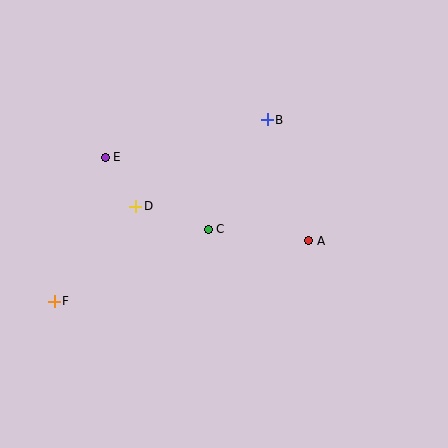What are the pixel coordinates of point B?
Point B is at (267, 120).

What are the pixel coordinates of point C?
Point C is at (208, 229).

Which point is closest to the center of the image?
Point C at (208, 229) is closest to the center.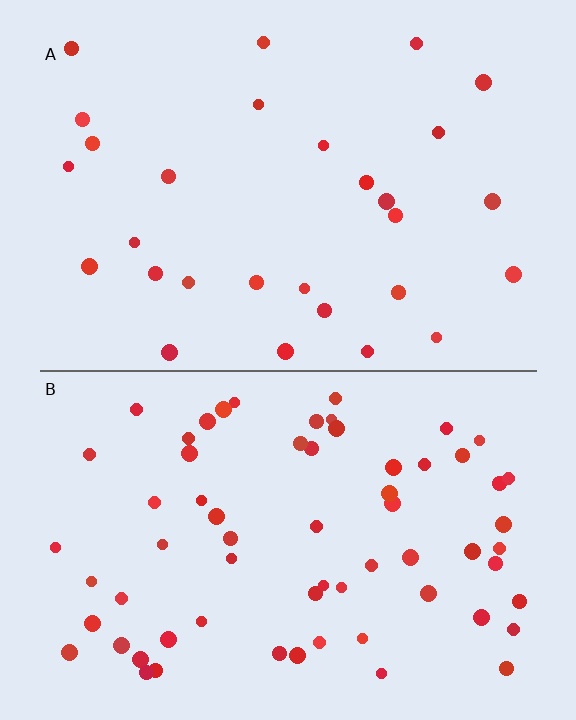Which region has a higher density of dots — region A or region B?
B (the bottom).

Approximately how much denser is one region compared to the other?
Approximately 2.3× — region B over region A.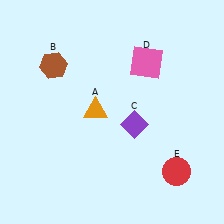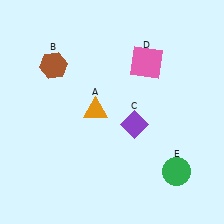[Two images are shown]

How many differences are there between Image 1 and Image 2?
There is 1 difference between the two images.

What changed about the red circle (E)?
In Image 1, E is red. In Image 2, it changed to green.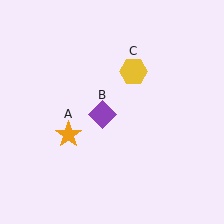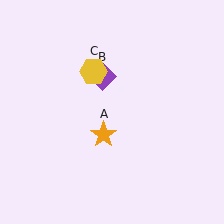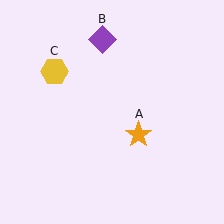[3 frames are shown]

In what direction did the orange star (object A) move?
The orange star (object A) moved right.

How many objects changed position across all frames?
3 objects changed position: orange star (object A), purple diamond (object B), yellow hexagon (object C).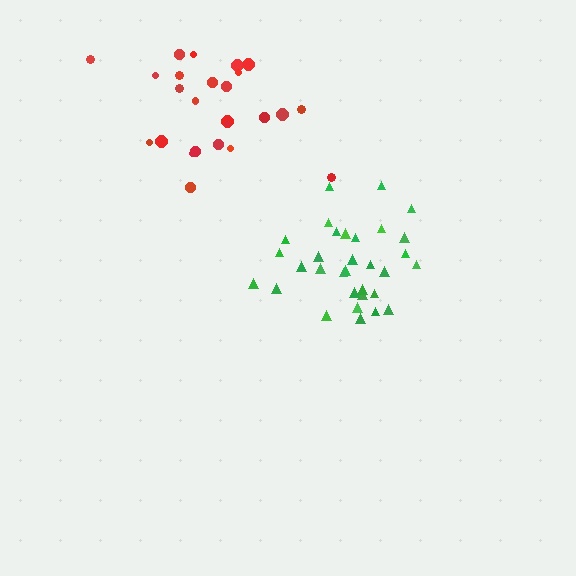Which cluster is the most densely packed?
Green.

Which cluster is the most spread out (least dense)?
Red.